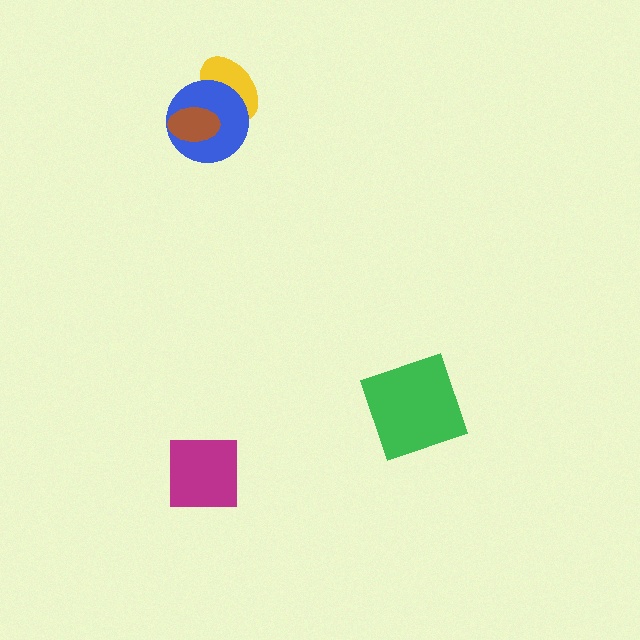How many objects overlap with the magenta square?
0 objects overlap with the magenta square.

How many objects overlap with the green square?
0 objects overlap with the green square.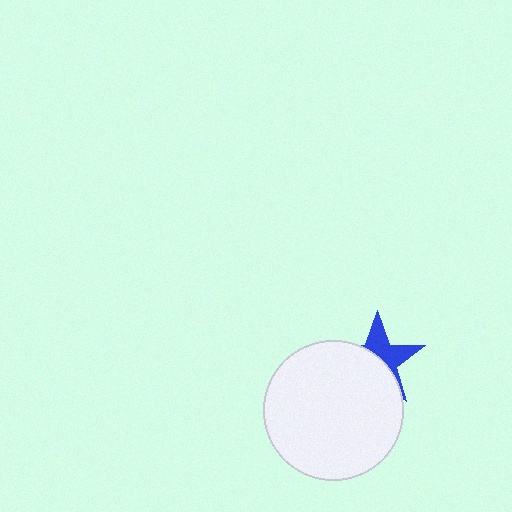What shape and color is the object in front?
The object in front is a white circle.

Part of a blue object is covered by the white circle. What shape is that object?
It is a star.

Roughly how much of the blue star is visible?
A small part of it is visible (roughly 44%).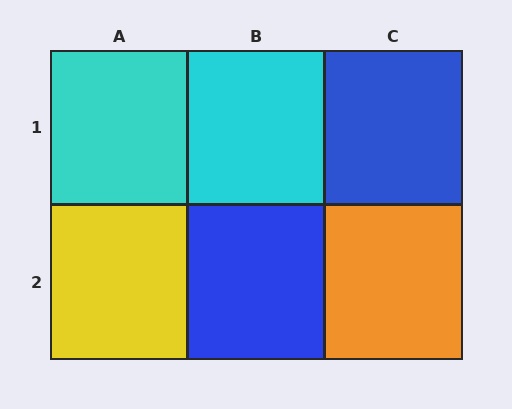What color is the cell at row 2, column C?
Orange.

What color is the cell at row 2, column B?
Blue.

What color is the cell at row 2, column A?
Yellow.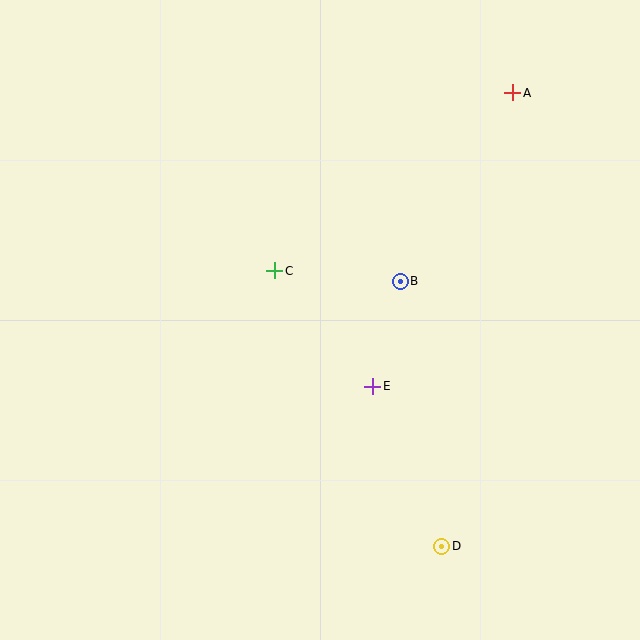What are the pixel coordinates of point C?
Point C is at (274, 271).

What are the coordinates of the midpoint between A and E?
The midpoint between A and E is at (443, 240).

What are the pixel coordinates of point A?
Point A is at (513, 93).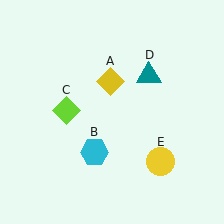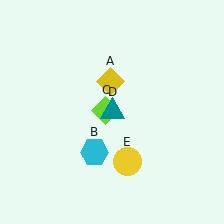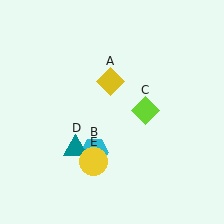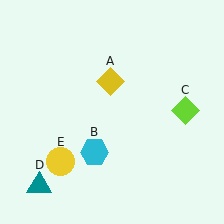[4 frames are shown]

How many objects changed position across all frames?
3 objects changed position: lime diamond (object C), teal triangle (object D), yellow circle (object E).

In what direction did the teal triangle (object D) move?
The teal triangle (object D) moved down and to the left.